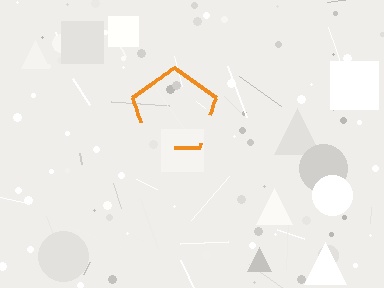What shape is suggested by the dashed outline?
The dashed outline suggests a pentagon.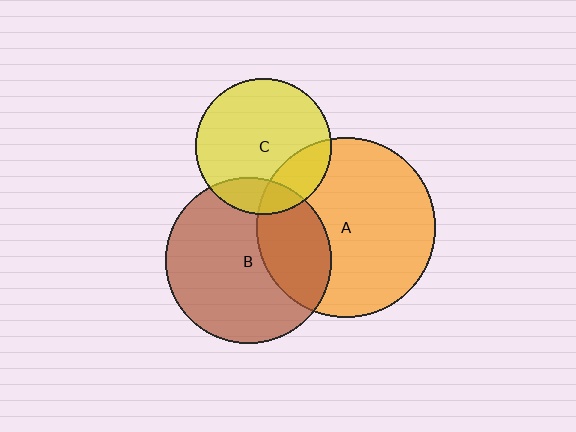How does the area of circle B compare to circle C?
Approximately 1.5 times.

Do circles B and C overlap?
Yes.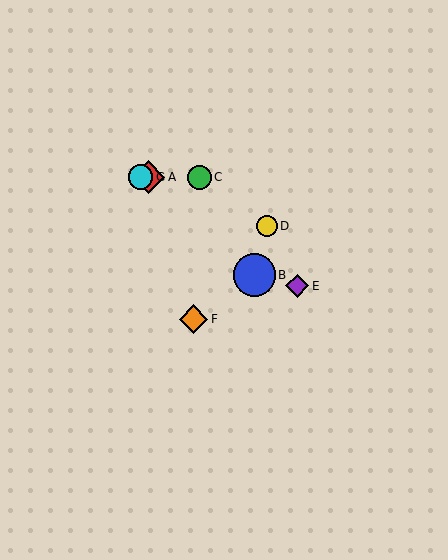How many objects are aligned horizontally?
3 objects (A, C, G) are aligned horizontally.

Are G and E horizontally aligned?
No, G is at y≈177 and E is at y≈286.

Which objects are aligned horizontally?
Objects A, C, G are aligned horizontally.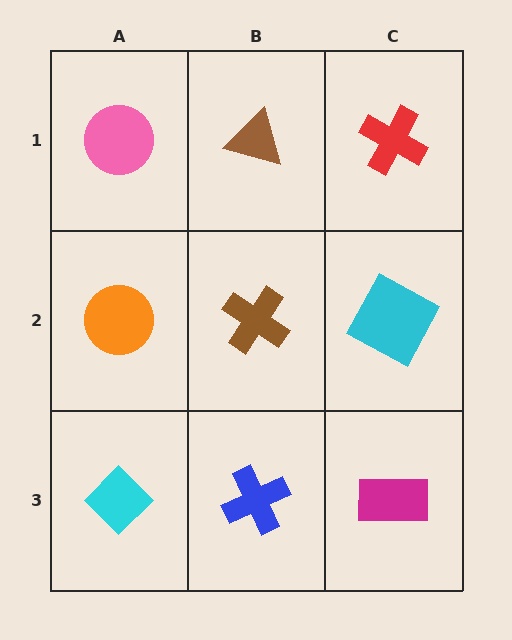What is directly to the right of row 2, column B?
A cyan square.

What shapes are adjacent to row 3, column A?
An orange circle (row 2, column A), a blue cross (row 3, column B).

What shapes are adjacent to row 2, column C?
A red cross (row 1, column C), a magenta rectangle (row 3, column C), a brown cross (row 2, column B).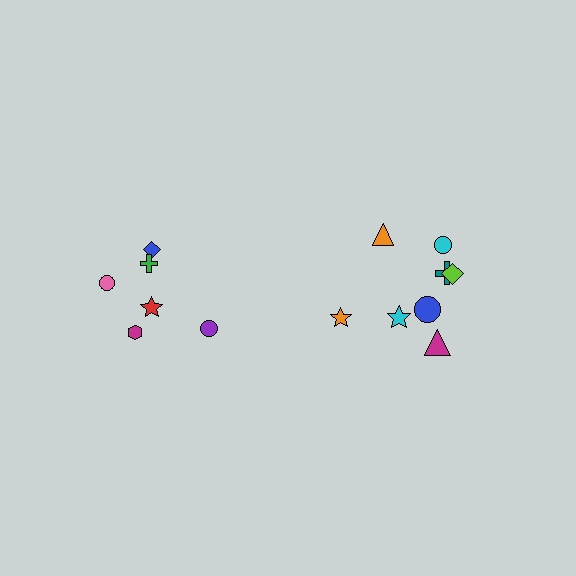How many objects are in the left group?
There are 6 objects.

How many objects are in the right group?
There are 8 objects.